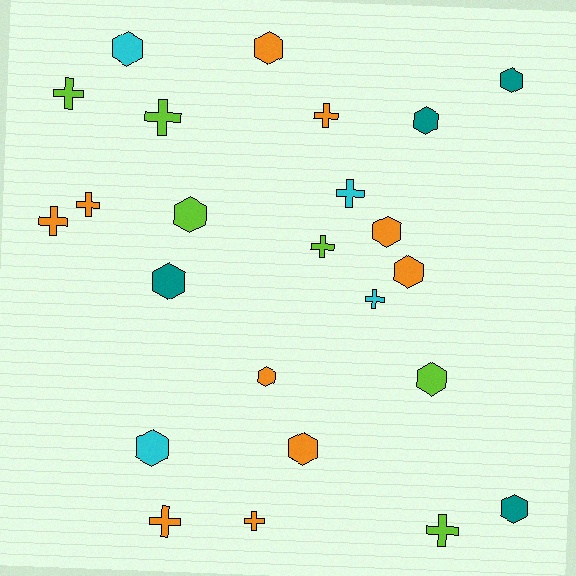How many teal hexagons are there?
There are 4 teal hexagons.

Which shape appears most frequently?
Hexagon, with 13 objects.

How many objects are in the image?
There are 24 objects.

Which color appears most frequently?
Orange, with 10 objects.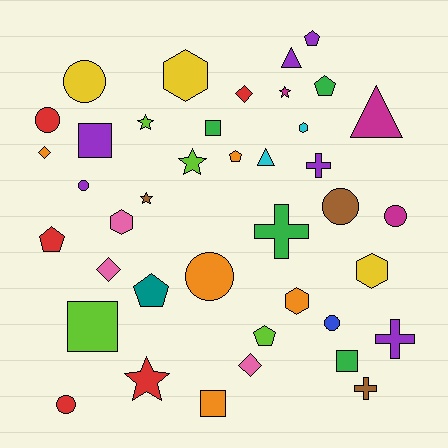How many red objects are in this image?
There are 5 red objects.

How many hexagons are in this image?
There are 5 hexagons.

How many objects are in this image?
There are 40 objects.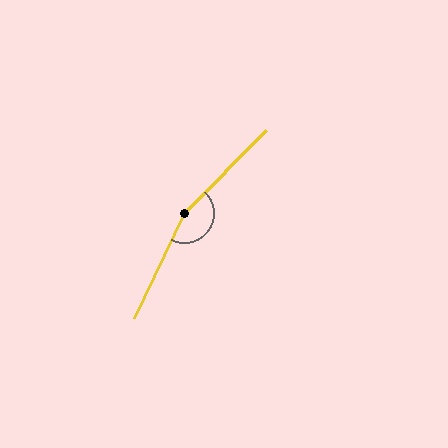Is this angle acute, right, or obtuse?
It is obtuse.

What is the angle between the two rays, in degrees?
Approximately 161 degrees.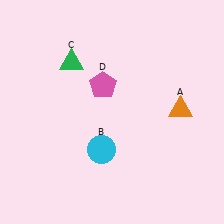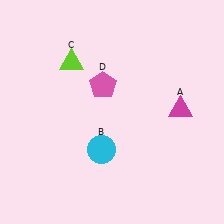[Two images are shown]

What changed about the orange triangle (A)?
In Image 1, A is orange. In Image 2, it changed to magenta.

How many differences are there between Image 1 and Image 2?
There are 2 differences between the two images.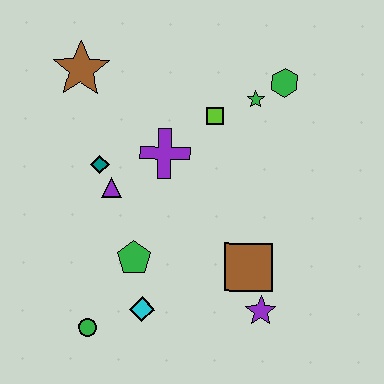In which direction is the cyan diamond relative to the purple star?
The cyan diamond is to the left of the purple star.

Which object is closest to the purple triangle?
The teal diamond is closest to the purple triangle.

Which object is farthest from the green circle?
The green hexagon is farthest from the green circle.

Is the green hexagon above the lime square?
Yes